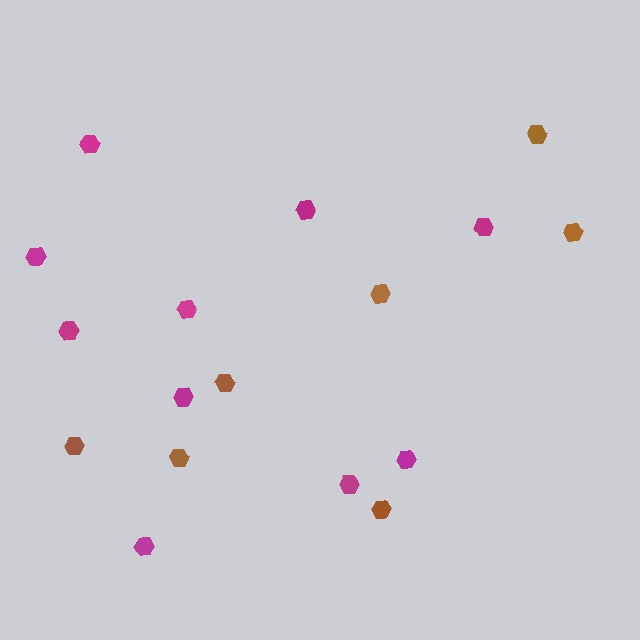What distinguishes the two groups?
There are 2 groups: one group of magenta hexagons (10) and one group of brown hexagons (7).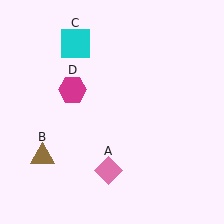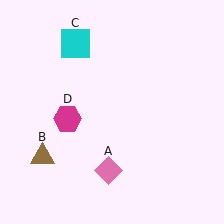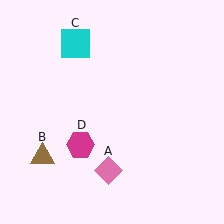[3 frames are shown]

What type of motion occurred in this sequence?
The magenta hexagon (object D) rotated counterclockwise around the center of the scene.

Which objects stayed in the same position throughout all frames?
Pink diamond (object A) and brown triangle (object B) and cyan square (object C) remained stationary.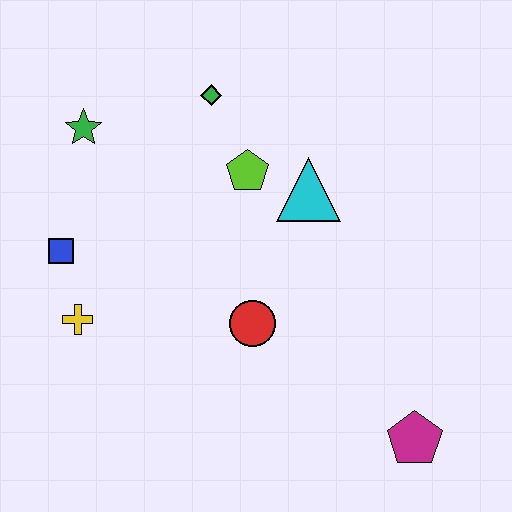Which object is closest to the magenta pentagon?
The red circle is closest to the magenta pentagon.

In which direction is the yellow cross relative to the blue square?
The yellow cross is below the blue square.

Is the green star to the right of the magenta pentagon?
No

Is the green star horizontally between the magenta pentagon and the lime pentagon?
No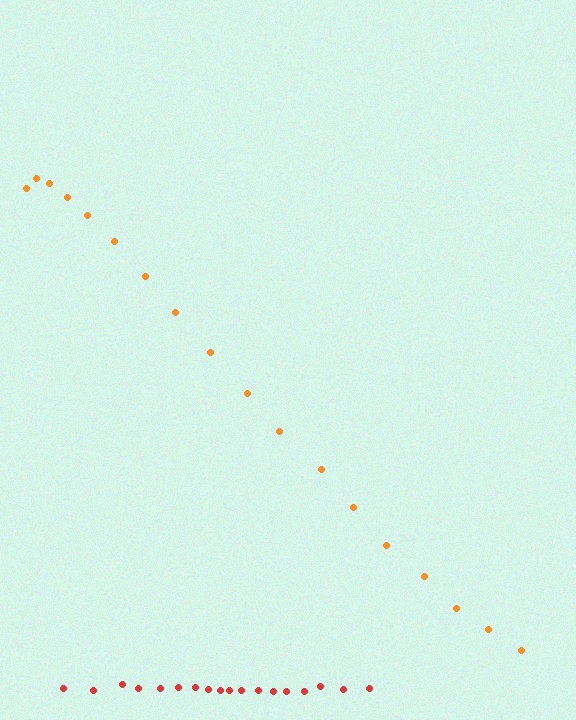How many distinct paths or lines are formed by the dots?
There are 2 distinct paths.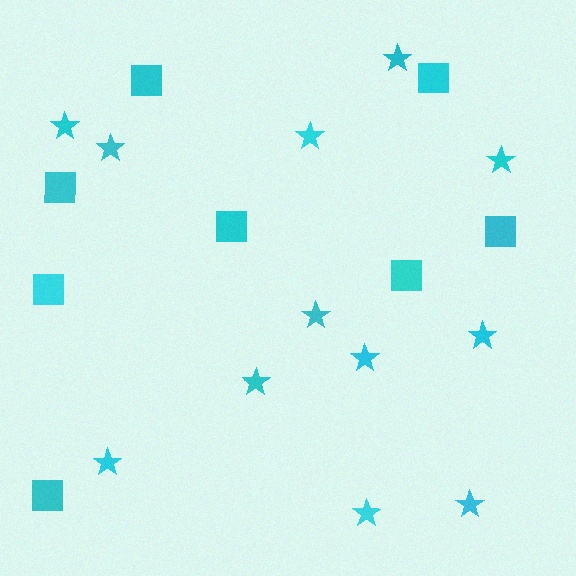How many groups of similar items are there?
There are 2 groups: one group of stars (12) and one group of squares (8).